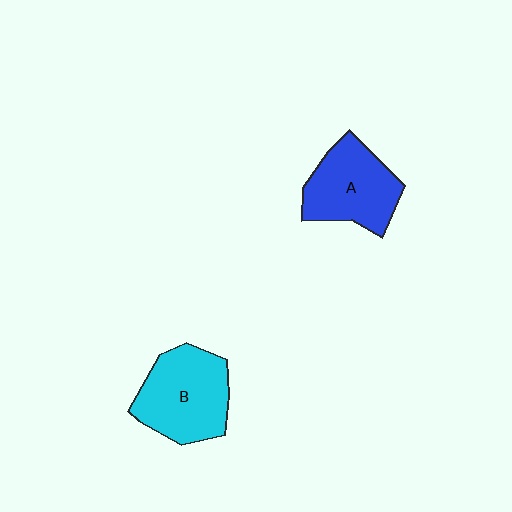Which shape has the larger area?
Shape B (cyan).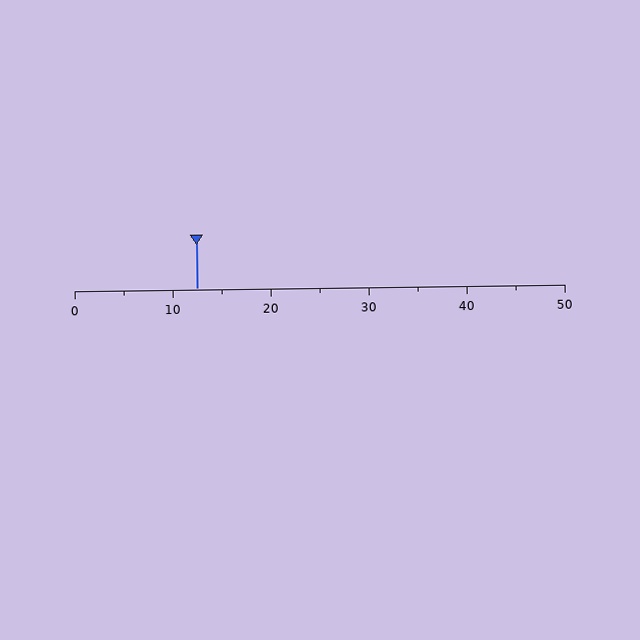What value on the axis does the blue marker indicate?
The marker indicates approximately 12.5.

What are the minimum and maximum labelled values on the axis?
The axis runs from 0 to 50.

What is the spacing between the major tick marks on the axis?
The major ticks are spaced 10 apart.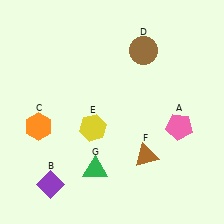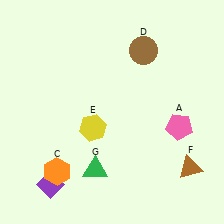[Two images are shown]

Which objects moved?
The objects that moved are: the orange hexagon (C), the brown triangle (F).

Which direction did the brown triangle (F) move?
The brown triangle (F) moved right.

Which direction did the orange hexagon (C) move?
The orange hexagon (C) moved down.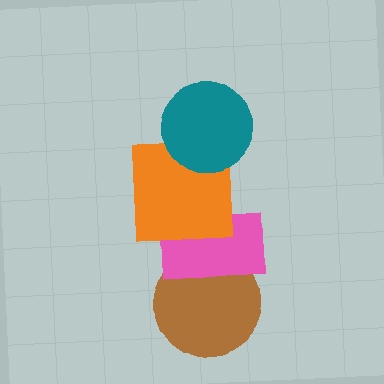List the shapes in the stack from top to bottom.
From top to bottom: the teal circle, the orange square, the pink rectangle, the brown circle.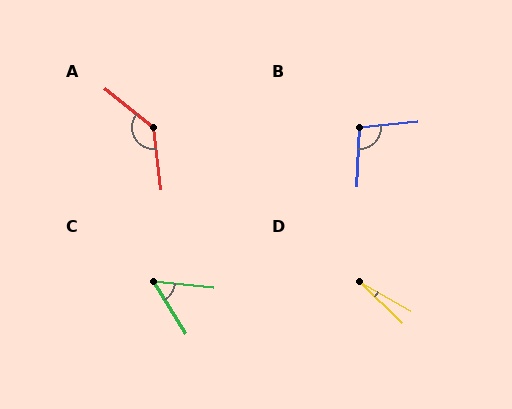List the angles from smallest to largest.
D (15°), C (52°), B (98°), A (136°).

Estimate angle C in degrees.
Approximately 52 degrees.